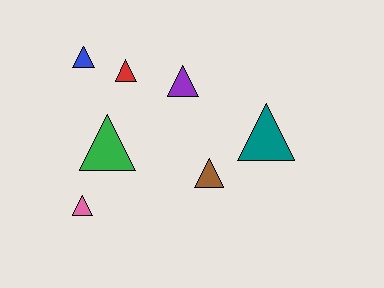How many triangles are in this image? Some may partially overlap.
There are 7 triangles.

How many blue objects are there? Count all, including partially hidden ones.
There is 1 blue object.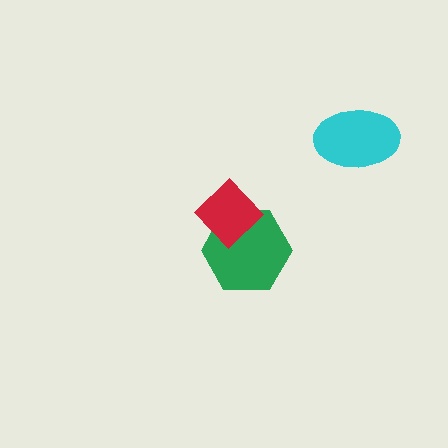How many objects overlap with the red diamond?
1 object overlaps with the red diamond.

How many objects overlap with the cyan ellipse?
0 objects overlap with the cyan ellipse.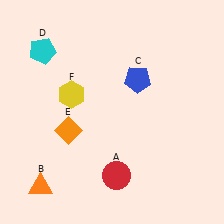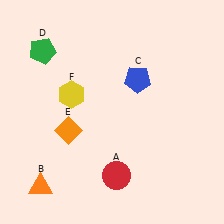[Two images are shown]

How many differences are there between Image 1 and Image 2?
There is 1 difference between the two images.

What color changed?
The pentagon (D) changed from cyan in Image 1 to green in Image 2.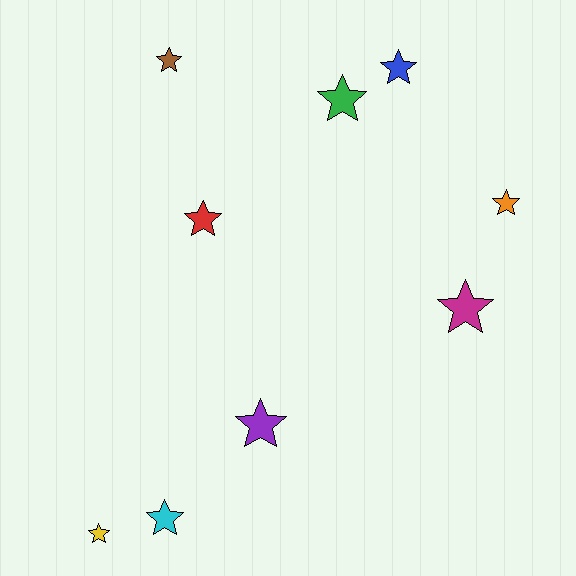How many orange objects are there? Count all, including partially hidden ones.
There is 1 orange object.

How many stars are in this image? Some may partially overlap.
There are 9 stars.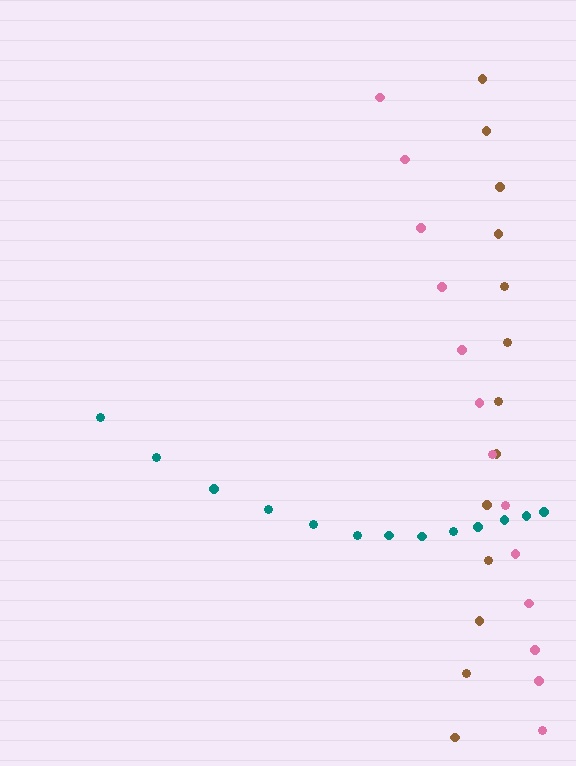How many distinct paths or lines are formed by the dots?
There are 3 distinct paths.